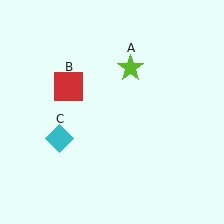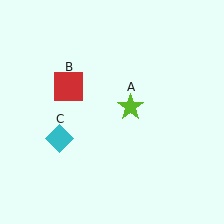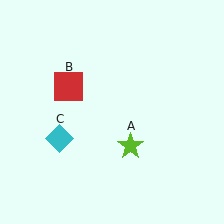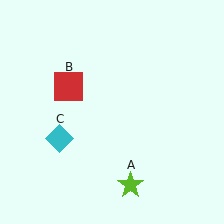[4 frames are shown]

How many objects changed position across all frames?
1 object changed position: lime star (object A).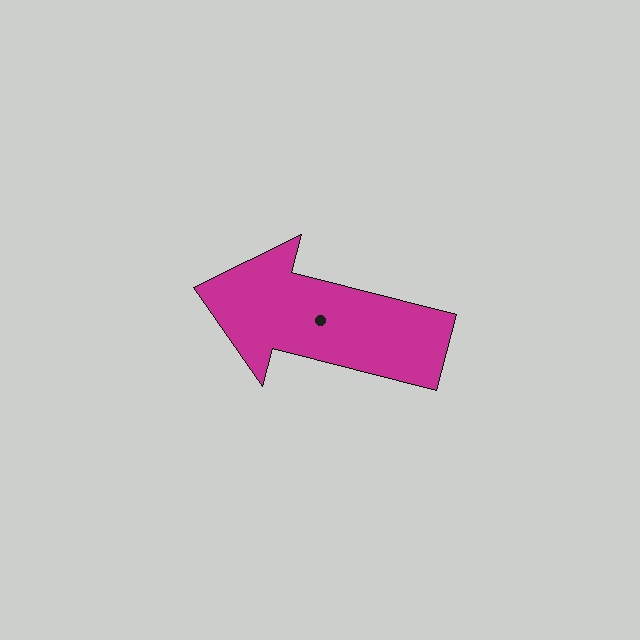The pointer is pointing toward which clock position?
Roughly 9 o'clock.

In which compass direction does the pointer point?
West.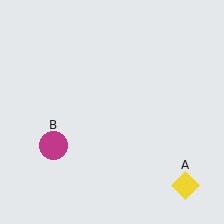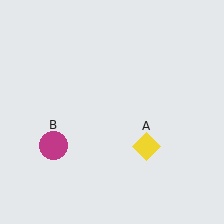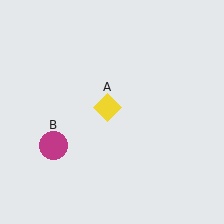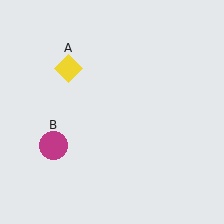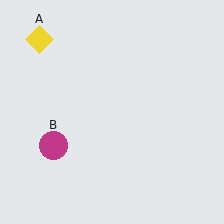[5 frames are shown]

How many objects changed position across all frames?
1 object changed position: yellow diamond (object A).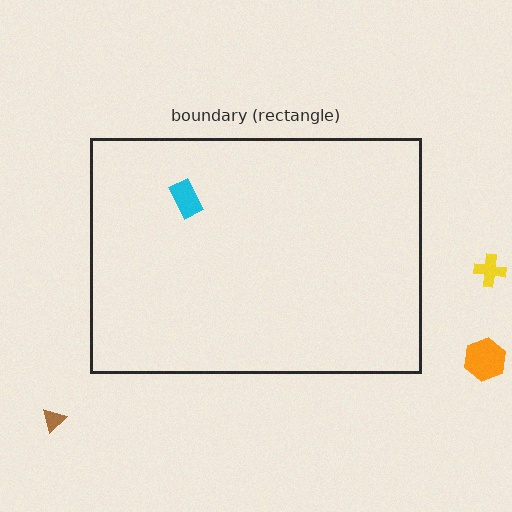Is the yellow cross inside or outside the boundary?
Outside.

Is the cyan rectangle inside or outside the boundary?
Inside.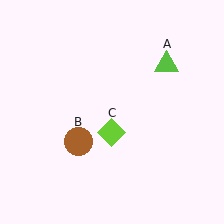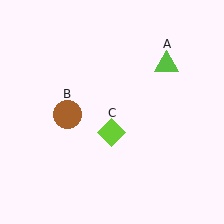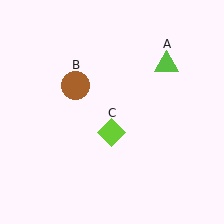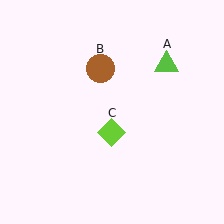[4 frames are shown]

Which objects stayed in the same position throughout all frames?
Lime triangle (object A) and lime diamond (object C) remained stationary.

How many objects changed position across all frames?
1 object changed position: brown circle (object B).